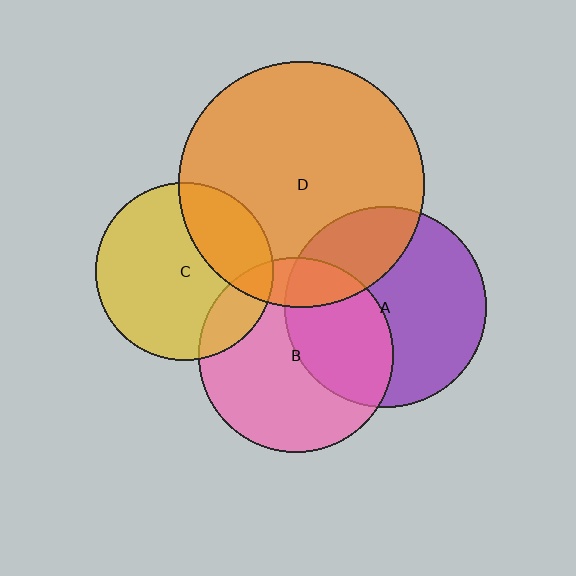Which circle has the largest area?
Circle D (orange).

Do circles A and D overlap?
Yes.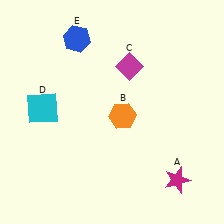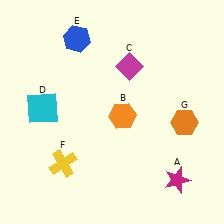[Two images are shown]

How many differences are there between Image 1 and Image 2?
There are 2 differences between the two images.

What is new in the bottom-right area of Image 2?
An orange hexagon (G) was added in the bottom-right area of Image 2.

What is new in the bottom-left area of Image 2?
A yellow cross (F) was added in the bottom-left area of Image 2.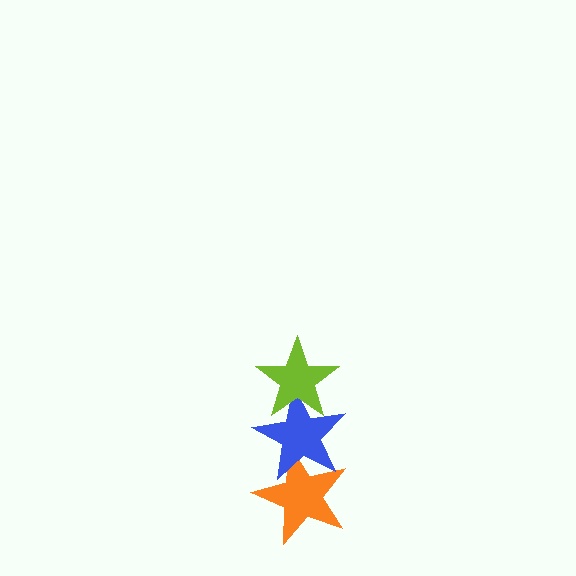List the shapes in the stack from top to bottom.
From top to bottom: the lime star, the blue star, the orange star.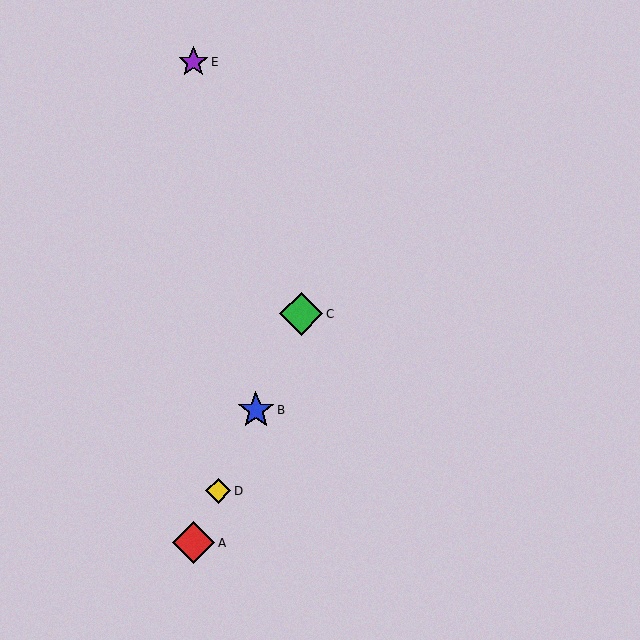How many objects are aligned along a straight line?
4 objects (A, B, C, D) are aligned along a straight line.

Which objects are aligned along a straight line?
Objects A, B, C, D are aligned along a straight line.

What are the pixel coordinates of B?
Object B is at (256, 410).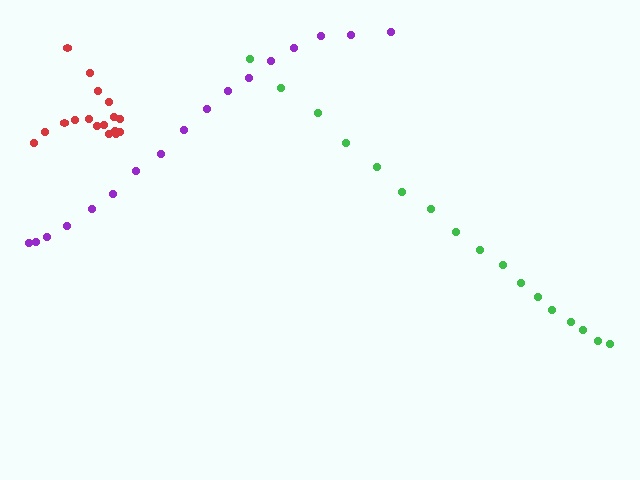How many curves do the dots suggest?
There are 3 distinct paths.